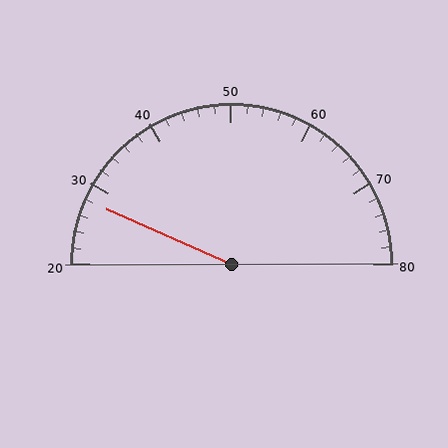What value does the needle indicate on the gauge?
The needle indicates approximately 28.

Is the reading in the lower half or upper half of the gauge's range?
The reading is in the lower half of the range (20 to 80).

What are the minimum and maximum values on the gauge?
The gauge ranges from 20 to 80.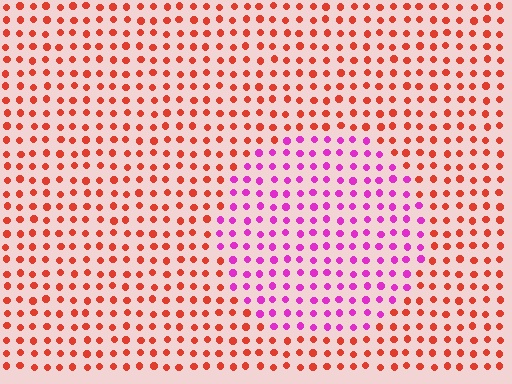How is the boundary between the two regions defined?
The boundary is defined purely by a slight shift in hue (about 58 degrees). Spacing, size, and orientation are identical on both sides.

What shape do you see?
I see a circle.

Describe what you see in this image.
The image is filled with small red elements in a uniform arrangement. A circle-shaped region is visible where the elements are tinted to a slightly different hue, forming a subtle color boundary.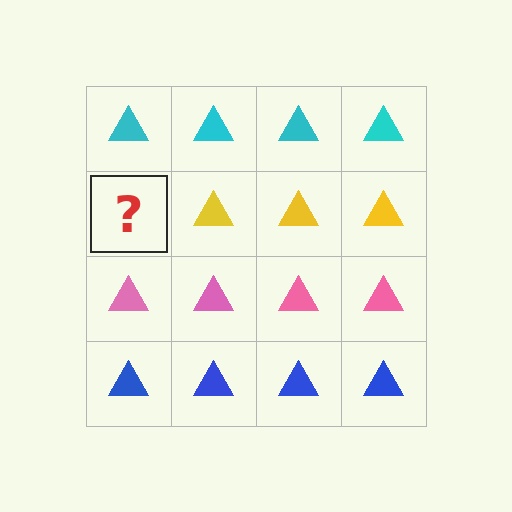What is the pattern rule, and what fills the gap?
The rule is that each row has a consistent color. The gap should be filled with a yellow triangle.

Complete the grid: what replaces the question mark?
The question mark should be replaced with a yellow triangle.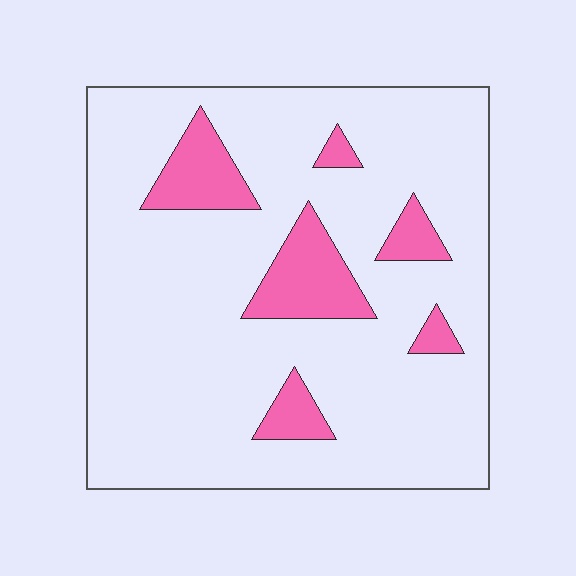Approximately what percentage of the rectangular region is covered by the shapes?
Approximately 15%.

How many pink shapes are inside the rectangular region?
6.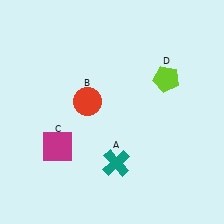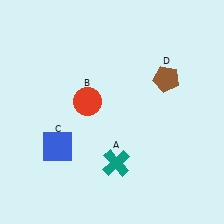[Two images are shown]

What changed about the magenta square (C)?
In Image 1, C is magenta. In Image 2, it changed to blue.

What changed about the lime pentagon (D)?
In Image 1, D is lime. In Image 2, it changed to brown.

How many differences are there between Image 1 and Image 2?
There are 2 differences between the two images.